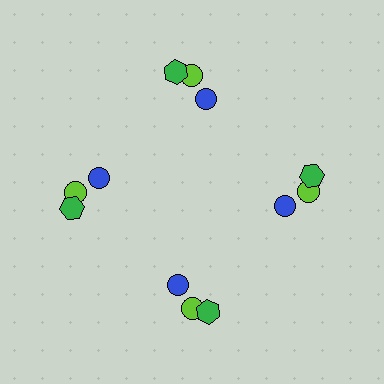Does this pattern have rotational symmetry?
Yes, this pattern has 4-fold rotational symmetry. It looks the same after rotating 90 degrees around the center.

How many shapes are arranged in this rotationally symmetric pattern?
There are 12 shapes, arranged in 4 groups of 3.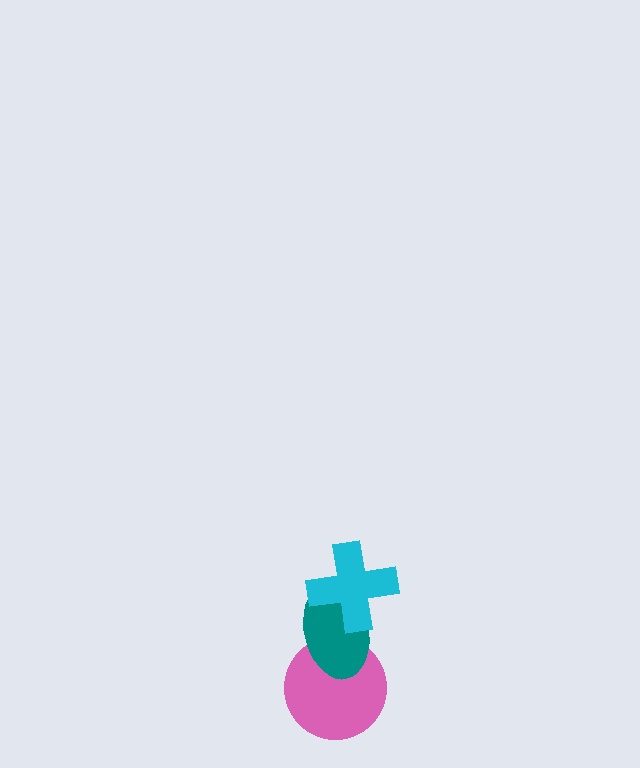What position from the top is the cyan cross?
The cyan cross is 1st from the top.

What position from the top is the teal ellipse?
The teal ellipse is 2nd from the top.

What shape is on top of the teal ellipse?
The cyan cross is on top of the teal ellipse.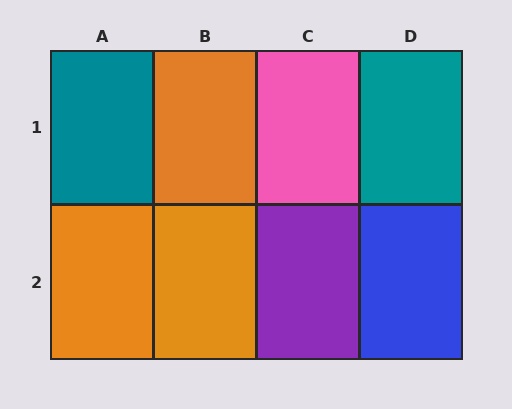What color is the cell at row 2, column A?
Orange.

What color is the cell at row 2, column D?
Blue.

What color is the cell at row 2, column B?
Orange.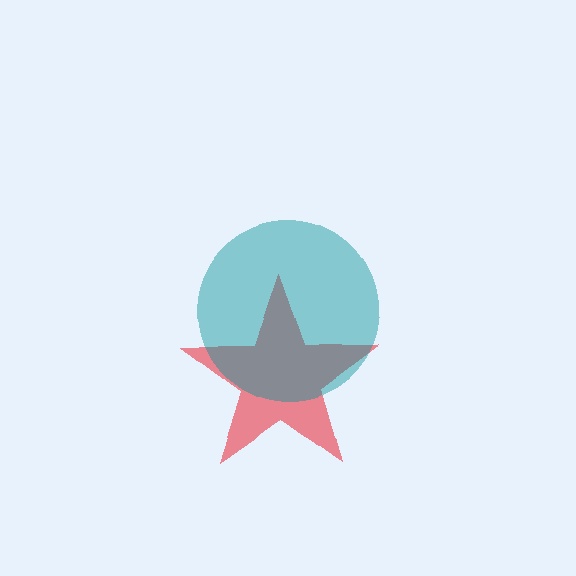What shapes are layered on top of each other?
The layered shapes are: a red star, a teal circle.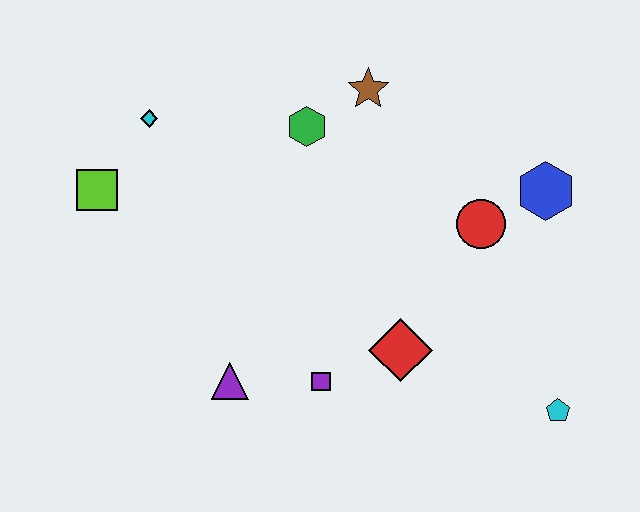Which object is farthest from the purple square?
The cyan diamond is farthest from the purple square.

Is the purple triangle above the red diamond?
No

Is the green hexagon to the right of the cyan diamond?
Yes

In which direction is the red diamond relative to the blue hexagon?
The red diamond is below the blue hexagon.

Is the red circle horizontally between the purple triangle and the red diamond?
No